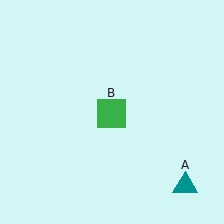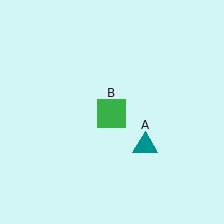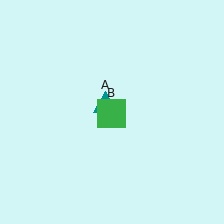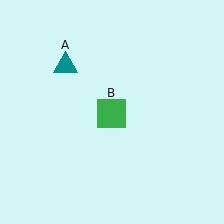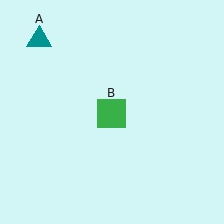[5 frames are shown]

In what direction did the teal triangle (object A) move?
The teal triangle (object A) moved up and to the left.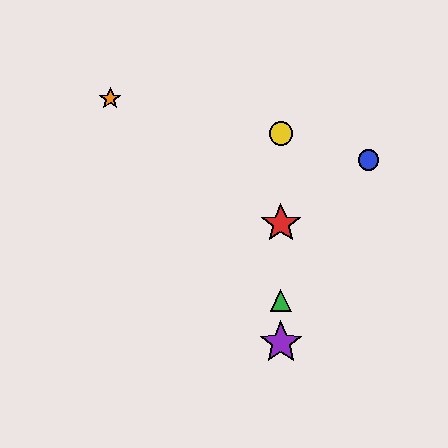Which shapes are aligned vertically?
The red star, the green triangle, the yellow circle, the purple star are aligned vertically.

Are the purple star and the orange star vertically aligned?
No, the purple star is at x≈281 and the orange star is at x≈110.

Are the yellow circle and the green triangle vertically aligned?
Yes, both are at x≈281.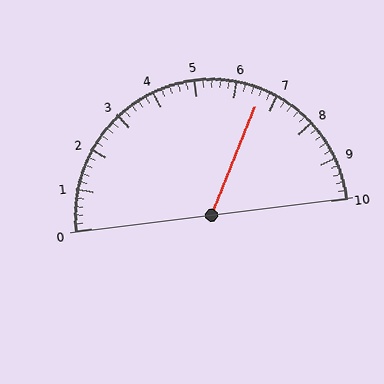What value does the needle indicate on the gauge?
The needle indicates approximately 6.6.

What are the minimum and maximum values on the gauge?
The gauge ranges from 0 to 10.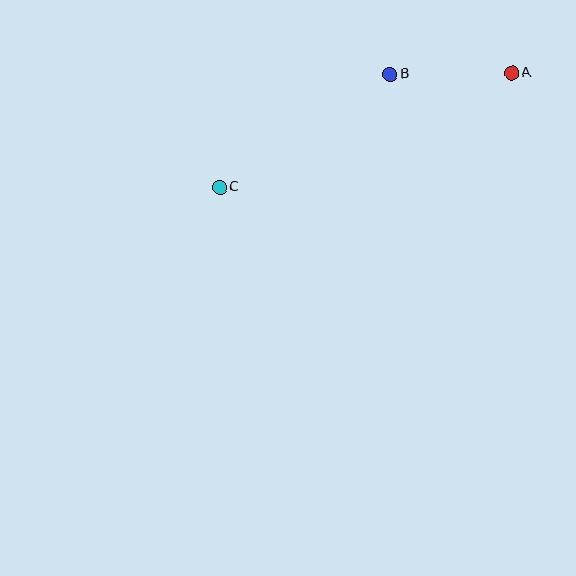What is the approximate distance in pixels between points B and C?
The distance between B and C is approximately 204 pixels.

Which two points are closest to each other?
Points A and B are closest to each other.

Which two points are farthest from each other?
Points A and C are farthest from each other.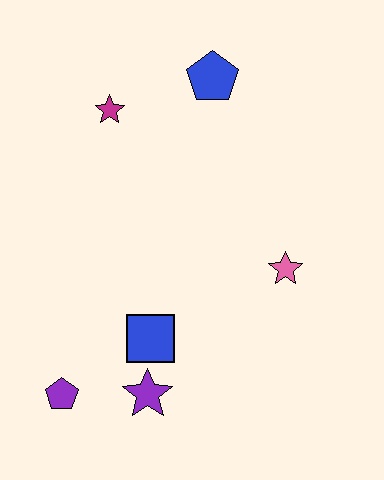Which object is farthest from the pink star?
The purple pentagon is farthest from the pink star.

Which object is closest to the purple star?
The blue square is closest to the purple star.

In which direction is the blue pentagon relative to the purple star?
The blue pentagon is above the purple star.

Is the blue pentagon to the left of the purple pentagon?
No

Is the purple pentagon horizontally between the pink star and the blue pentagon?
No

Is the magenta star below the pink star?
No